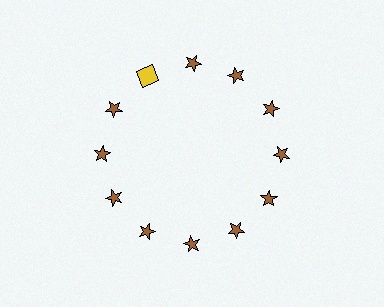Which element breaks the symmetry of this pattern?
The yellow square at roughly the 11 o'clock position breaks the symmetry. All other shapes are brown stars.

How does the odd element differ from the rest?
It differs in both color (yellow instead of brown) and shape (square instead of star).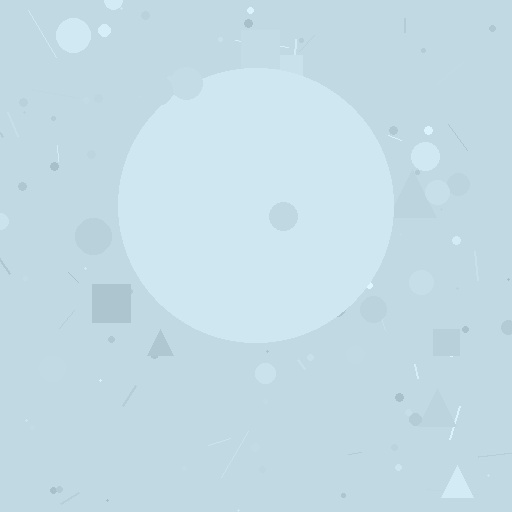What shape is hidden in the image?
A circle is hidden in the image.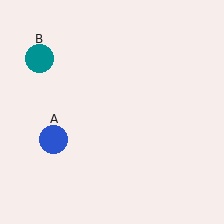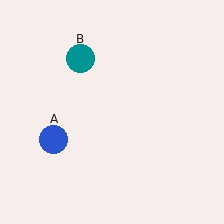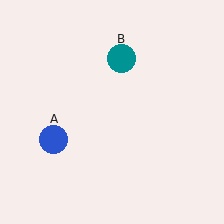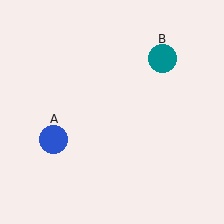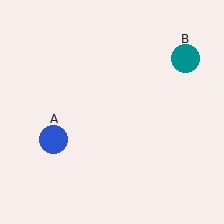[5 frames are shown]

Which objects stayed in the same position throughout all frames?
Blue circle (object A) remained stationary.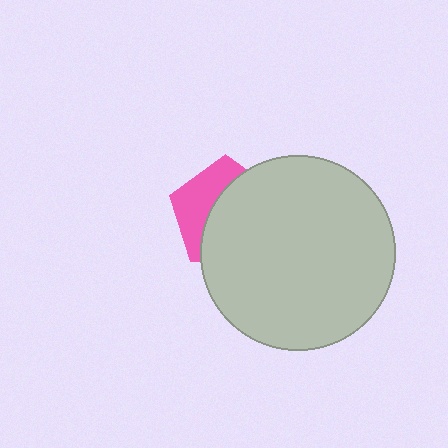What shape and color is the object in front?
The object in front is a light gray circle.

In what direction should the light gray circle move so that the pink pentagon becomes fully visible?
The light gray circle should move right. That is the shortest direction to clear the overlap and leave the pink pentagon fully visible.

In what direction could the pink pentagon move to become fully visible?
The pink pentagon could move left. That would shift it out from behind the light gray circle entirely.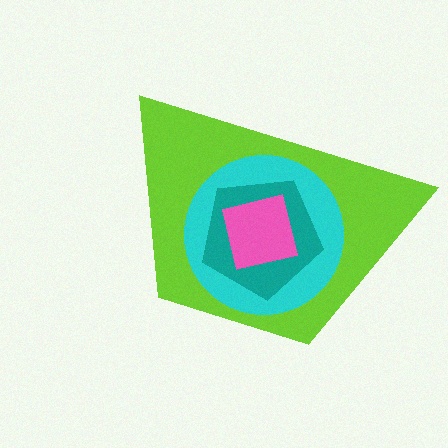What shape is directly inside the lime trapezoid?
The cyan circle.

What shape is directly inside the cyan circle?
The teal pentagon.